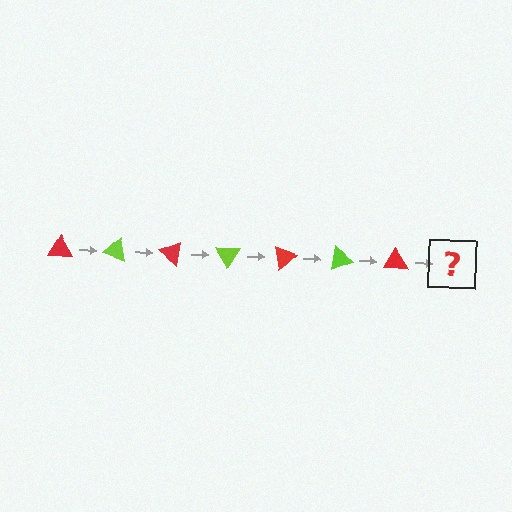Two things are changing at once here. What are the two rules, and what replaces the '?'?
The two rules are that it rotates 20 degrees each step and the color cycles through red and lime. The '?' should be a lime triangle, rotated 140 degrees from the start.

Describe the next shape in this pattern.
It should be a lime triangle, rotated 140 degrees from the start.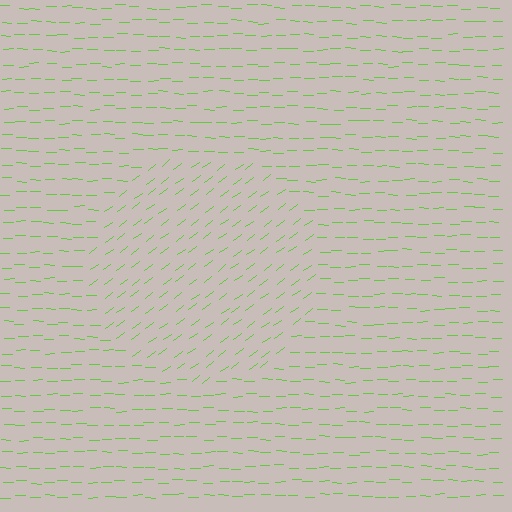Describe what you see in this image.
The image is filled with small lime line segments. A circle region in the image has lines oriented differently from the surrounding lines, creating a visible texture boundary.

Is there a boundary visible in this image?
Yes, there is a texture boundary formed by a change in line orientation.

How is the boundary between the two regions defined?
The boundary is defined purely by a change in line orientation (approximately 37 degrees difference). All lines are the same color and thickness.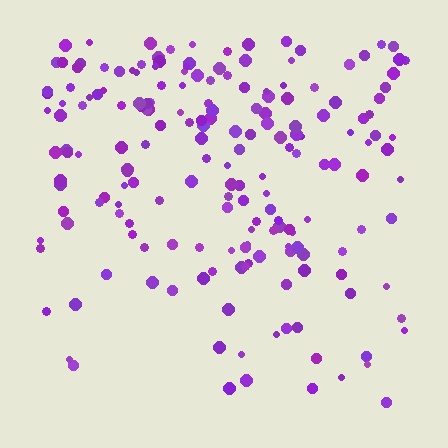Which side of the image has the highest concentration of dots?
The top.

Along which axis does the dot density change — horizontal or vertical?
Vertical.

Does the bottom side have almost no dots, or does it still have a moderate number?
Still a moderate number, just noticeably fewer than the top.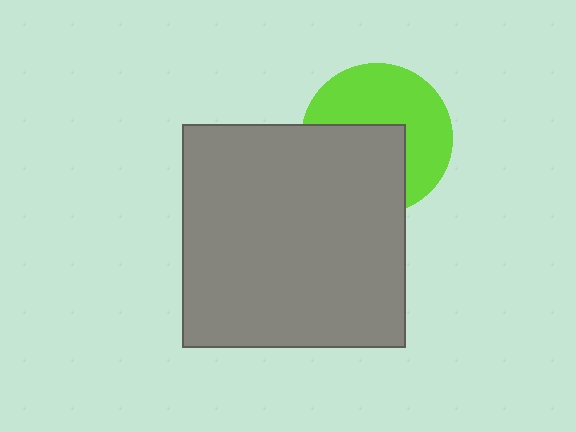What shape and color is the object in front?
The object in front is a gray square.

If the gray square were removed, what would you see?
You would see the complete lime circle.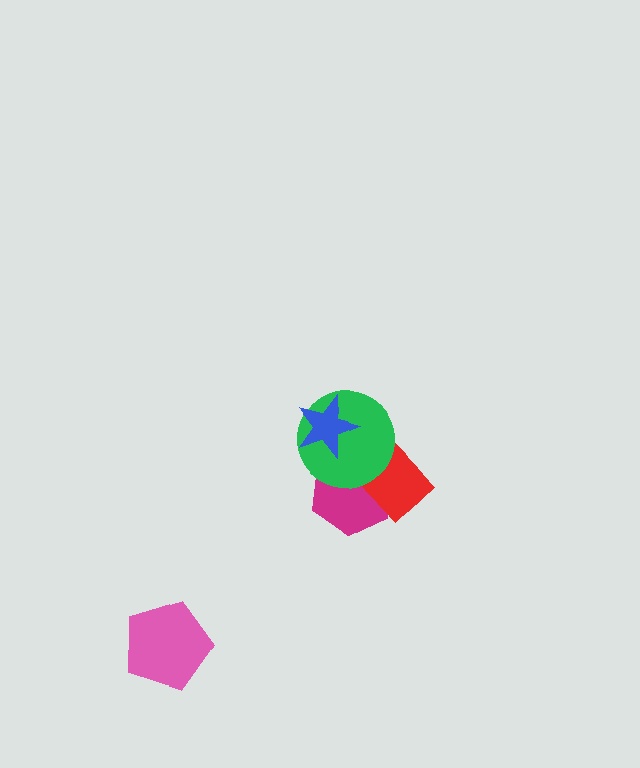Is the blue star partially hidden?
No, no other shape covers it.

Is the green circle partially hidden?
Yes, it is partially covered by another shape.